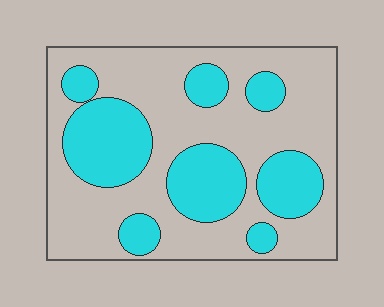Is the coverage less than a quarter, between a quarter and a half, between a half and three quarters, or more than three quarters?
Between a quarter and a half.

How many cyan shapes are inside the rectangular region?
8.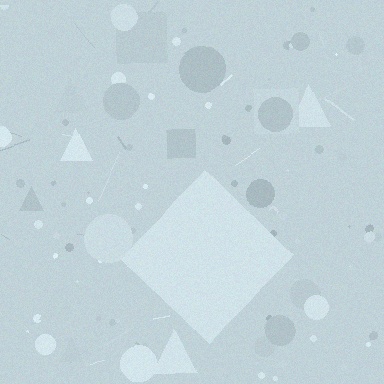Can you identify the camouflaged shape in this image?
The camouflaged shape is a diamond.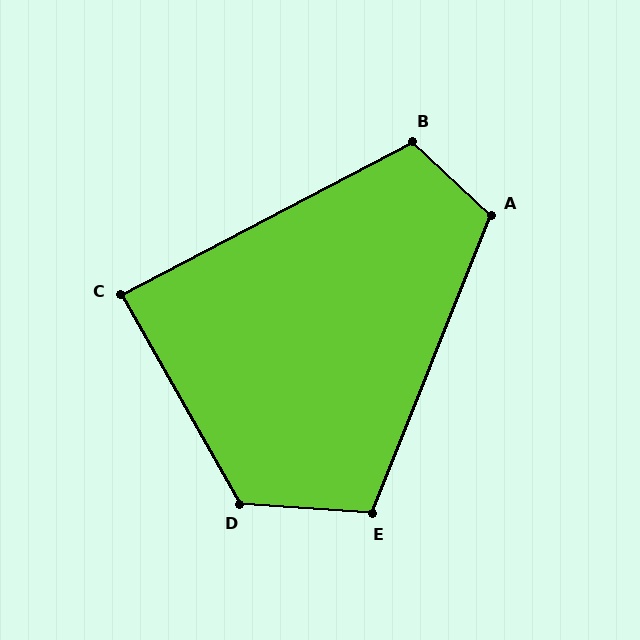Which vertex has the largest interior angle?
D, at approximately 124 degrees.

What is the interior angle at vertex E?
Approximately 108 degrees (obtuse).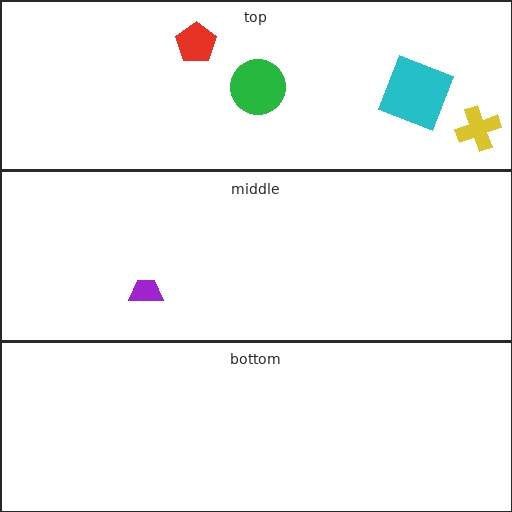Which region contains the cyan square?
The top region.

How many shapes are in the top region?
4.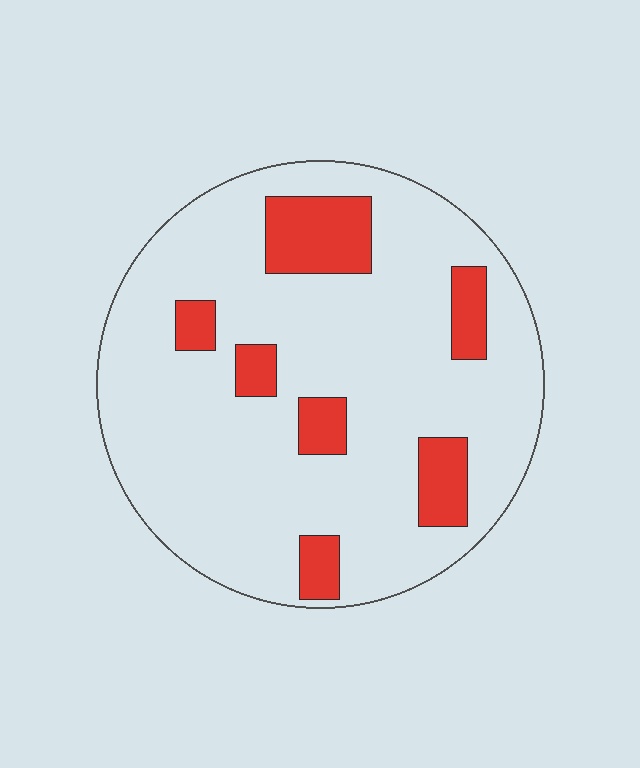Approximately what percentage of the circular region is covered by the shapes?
Approximately 15%.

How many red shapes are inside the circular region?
7.